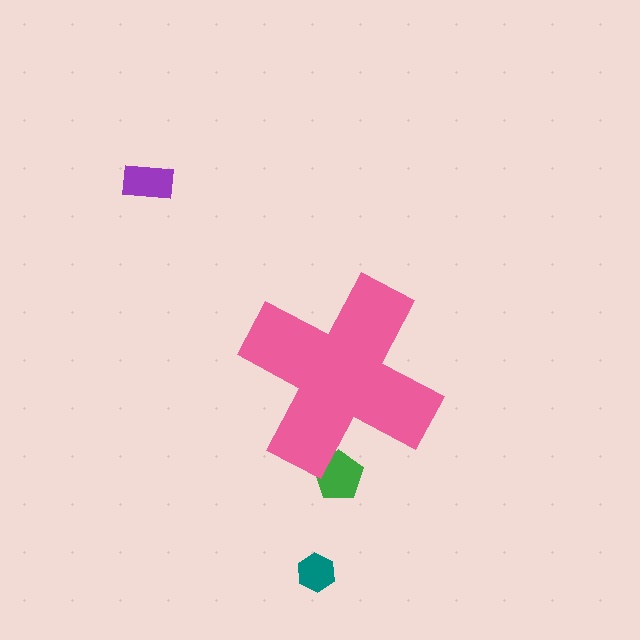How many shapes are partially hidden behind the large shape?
1 shape is partially hidden.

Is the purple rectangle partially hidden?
No, the purple rectangle is fully visible.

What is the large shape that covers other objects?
A pink cross.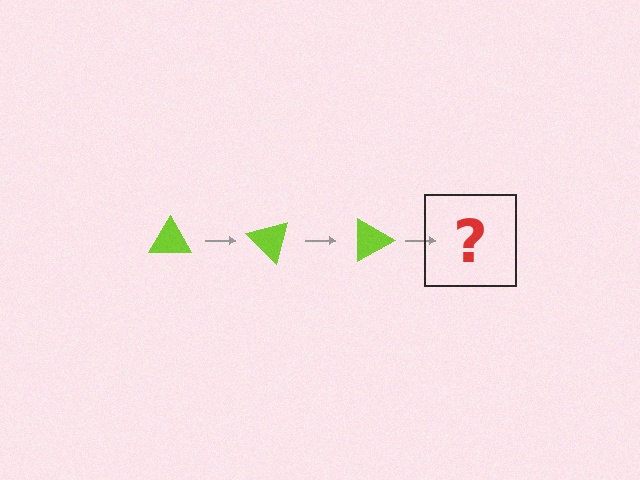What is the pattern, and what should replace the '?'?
The pattern is that the triangle rotates 45 degrees each step. The '?' should be a lime triangle rotated 135 degrees.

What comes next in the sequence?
The next element should be a lime triangle rotated 135 degrees.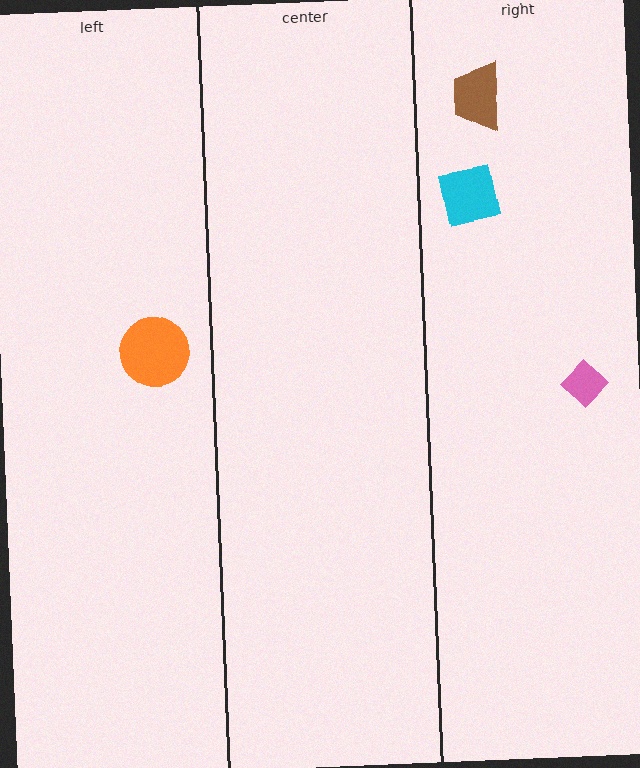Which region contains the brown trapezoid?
The right region.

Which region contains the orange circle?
The left region.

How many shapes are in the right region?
3.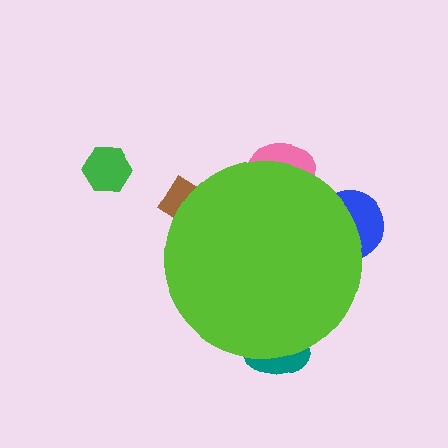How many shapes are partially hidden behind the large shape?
4 shapes are partially hidden.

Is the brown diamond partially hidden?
Yes, the brown diamond is partially hidden behind the lime circle.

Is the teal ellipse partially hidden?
Yes, the teal ellipse is partially hidden behind the lime circle.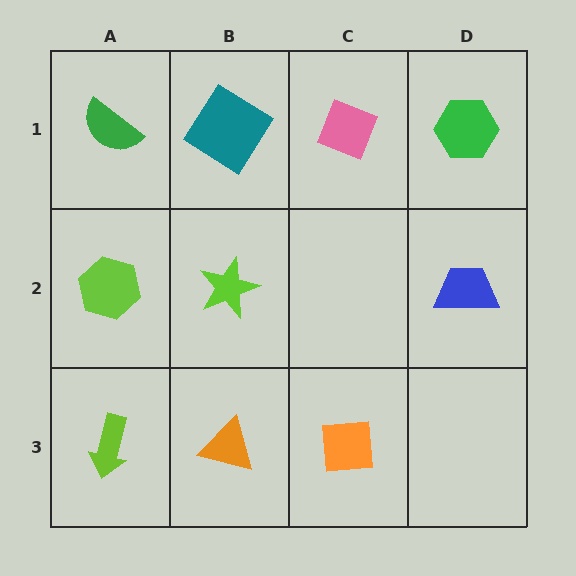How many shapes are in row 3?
3 shapes.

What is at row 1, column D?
A green hexagon.